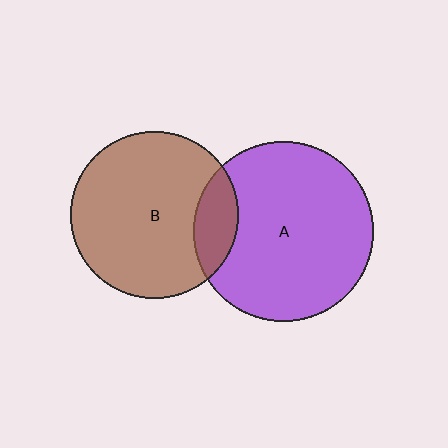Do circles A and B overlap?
Yes.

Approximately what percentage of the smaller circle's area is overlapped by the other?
Approximately 15%.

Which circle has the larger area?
Circle A (purple).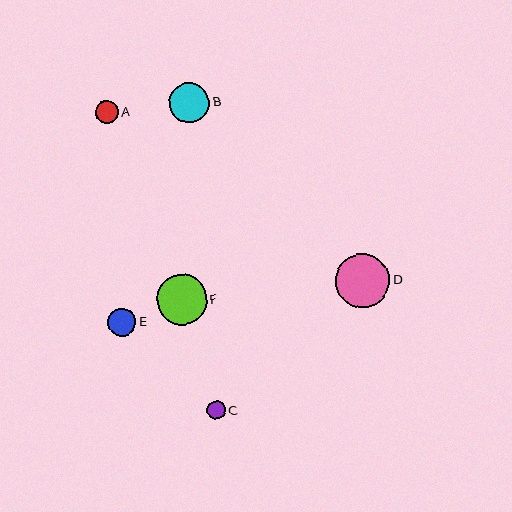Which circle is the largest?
Circle D is the largest with a size of approximately 54 pixels.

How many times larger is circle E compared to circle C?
Circle E is approximately 1.5 times the size of circle C.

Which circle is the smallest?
Circle C is the smallest with a size of approximately 19 pixels.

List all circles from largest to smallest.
From largest to smallest: D, F, B, E, A, C.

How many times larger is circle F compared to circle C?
Circle F is approximately 2.7 times the size of circle C.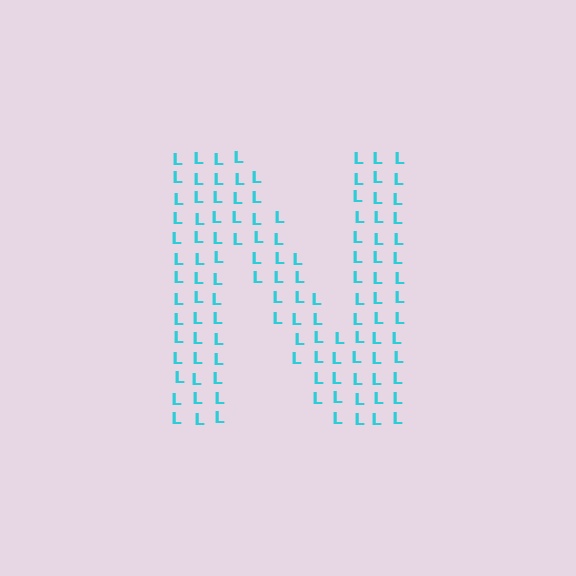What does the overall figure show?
The overall figure shows the letter N.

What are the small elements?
The small elements are letter L's.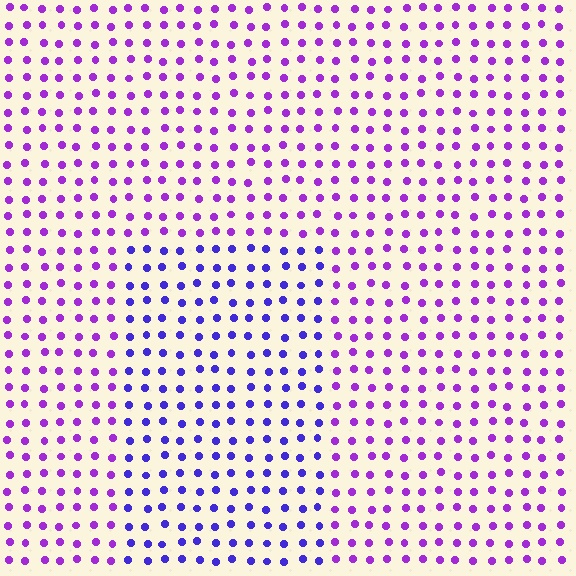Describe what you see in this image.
The image is filled with small purple elements in a uniform arrangement. A rectangle-shaped region is visible where the elements are tinted to a slightly different hue, forming a subtle color boundary.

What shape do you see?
I see a rectangle.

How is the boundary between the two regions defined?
The boundary is defined purely by a slight shift in hue (about 34 degrees). Spacing, size, and orientation are identical on both sides.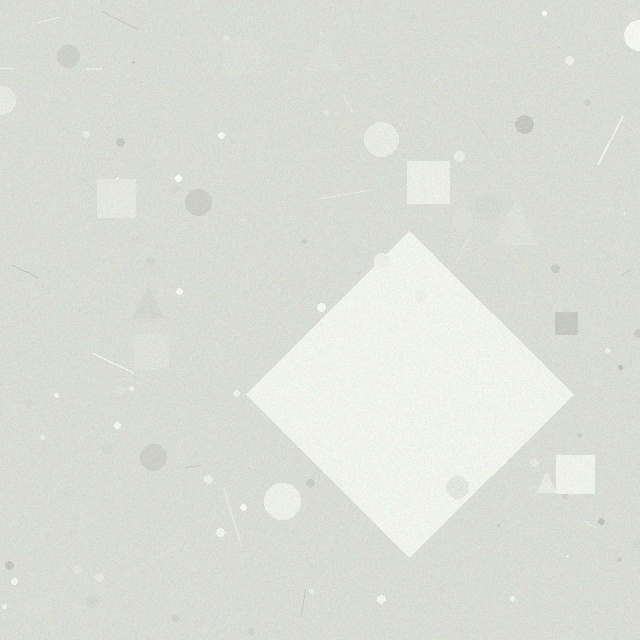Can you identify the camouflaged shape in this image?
The camouflaged shape is a diamond.